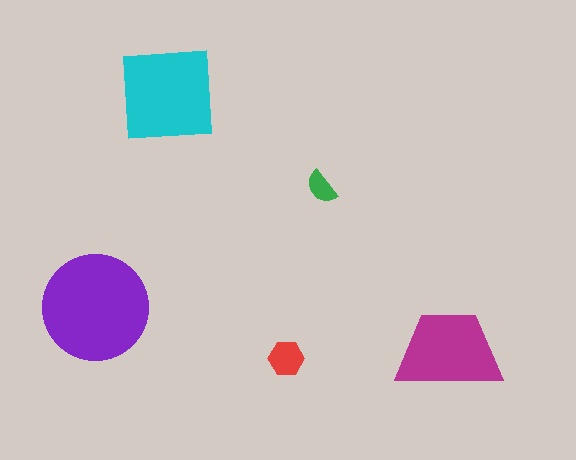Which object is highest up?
The cyan square is topmost.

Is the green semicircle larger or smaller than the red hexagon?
Smaller.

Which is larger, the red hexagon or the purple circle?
The purple circle.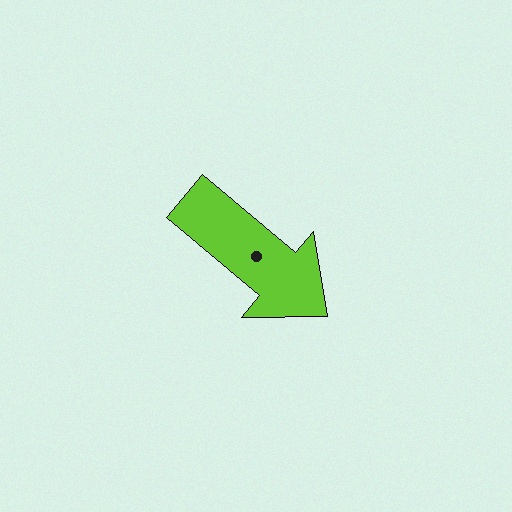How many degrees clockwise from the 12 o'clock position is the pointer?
Approximately 130 degrees.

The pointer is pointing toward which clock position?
Roughly 4 o'clock.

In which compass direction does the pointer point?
Southeast.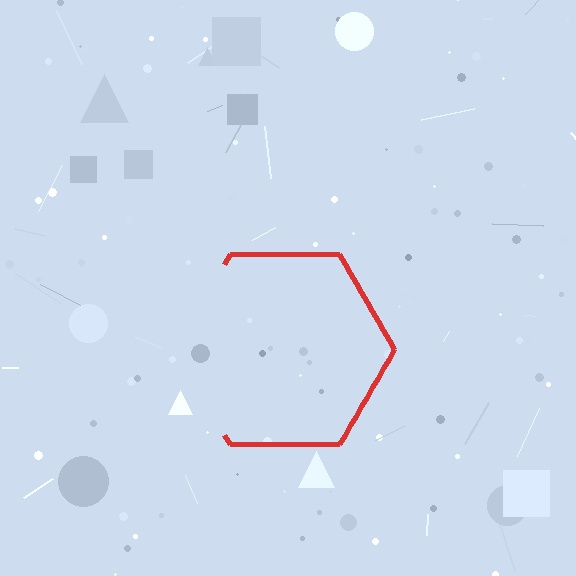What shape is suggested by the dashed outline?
The dashed outline suggests a hexagon.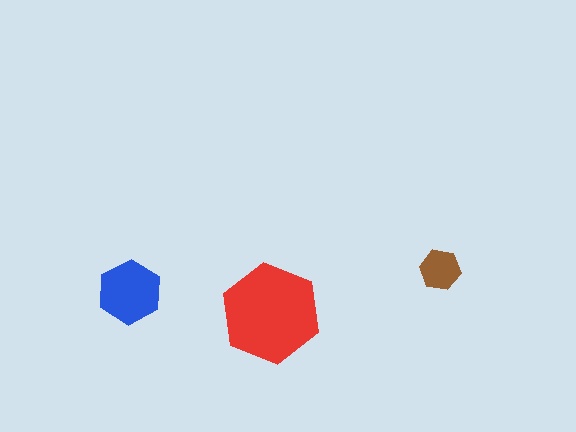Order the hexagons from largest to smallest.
the red one, the blue one, the brown one.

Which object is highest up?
The brown hexagon is topmost.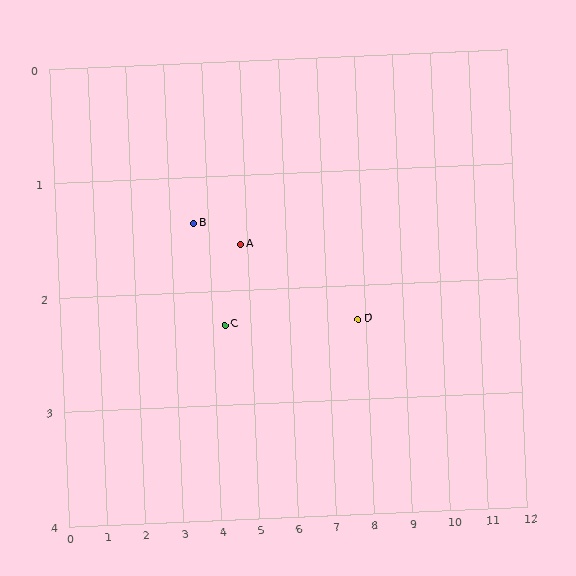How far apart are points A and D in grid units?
Points A and D are about 3.1 grid units apart.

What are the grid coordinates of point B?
Point B is at approximately (3.6, 1.4).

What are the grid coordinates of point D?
Point D is at approximately (7.8, 2.3).